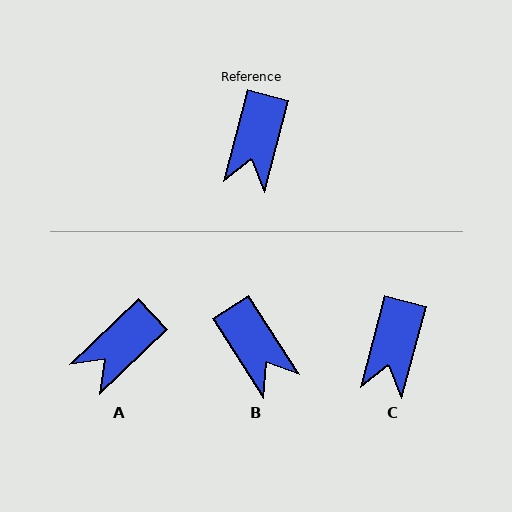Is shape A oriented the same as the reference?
No, it is off by about 31 degrees.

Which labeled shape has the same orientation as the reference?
C.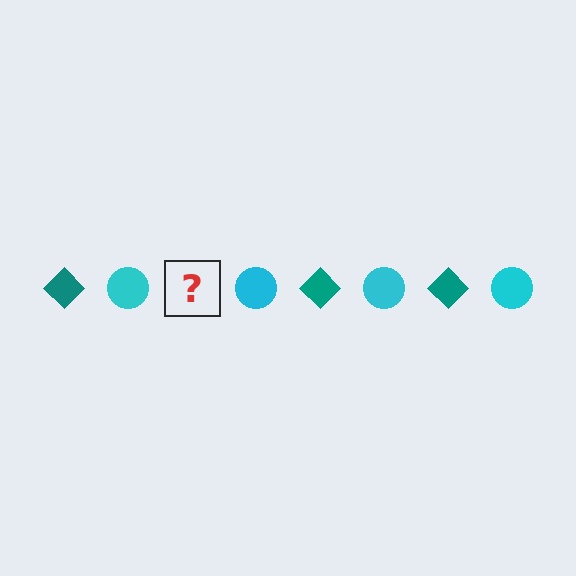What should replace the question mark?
The question mark should be replaced with a teal diamond.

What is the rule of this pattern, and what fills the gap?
The rule is that the pattern alternates between teal diamond and cyan circle. The gap should be filled with a teal diamond.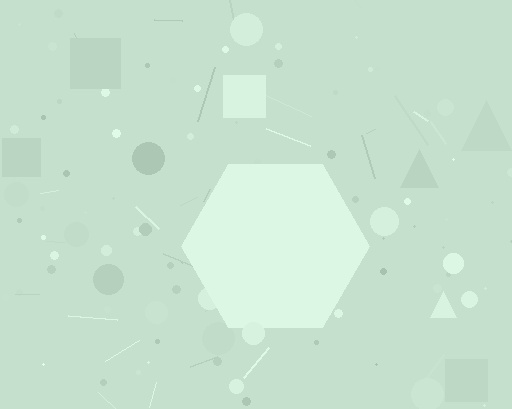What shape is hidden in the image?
A hexagon is hidden in the image.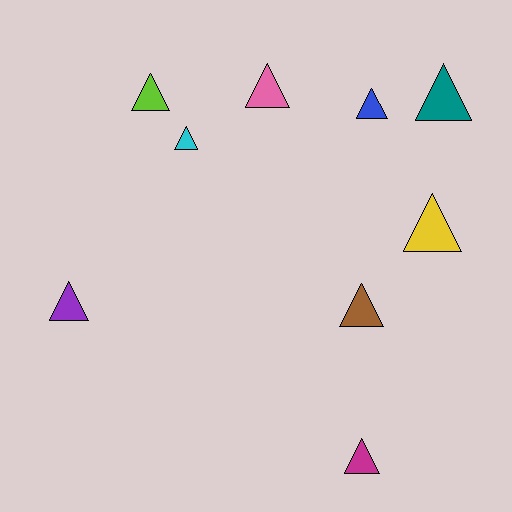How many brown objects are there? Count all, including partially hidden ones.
There is 1 brown object.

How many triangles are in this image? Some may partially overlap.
There are 9 triangles.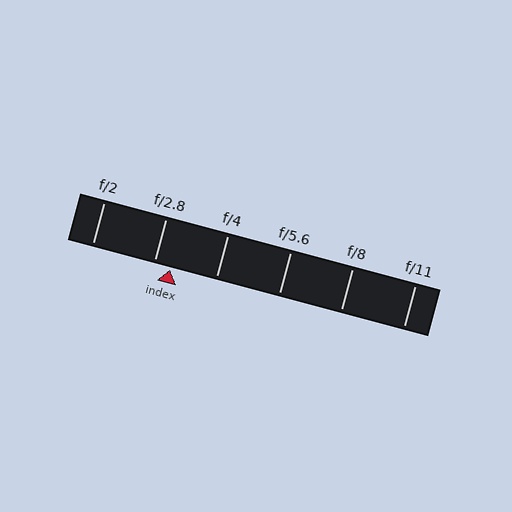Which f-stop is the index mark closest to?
The index mark is closest to f/2.8.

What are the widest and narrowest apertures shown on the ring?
The widest aperture shown is f/2 and the narrowest is f/11.